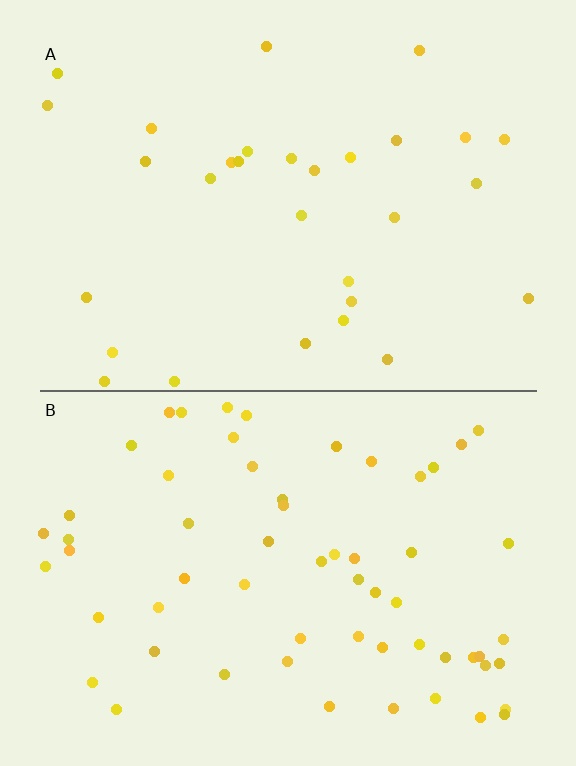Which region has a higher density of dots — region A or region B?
B (the bottom).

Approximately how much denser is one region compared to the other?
Approximately 2.0× — region B over region A.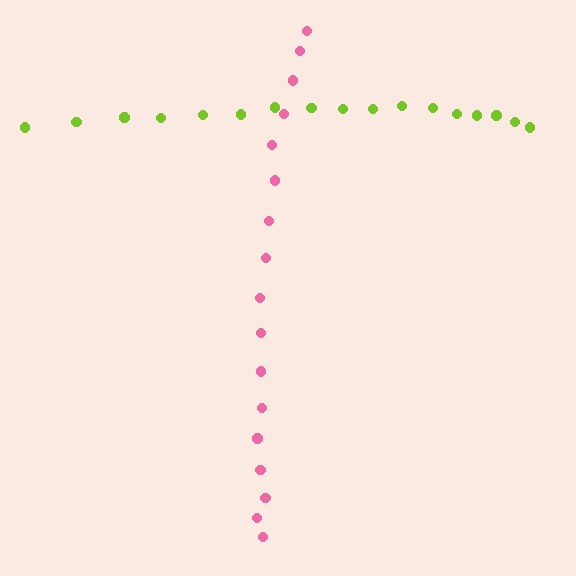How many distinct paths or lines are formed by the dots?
There are 2 distinct paths.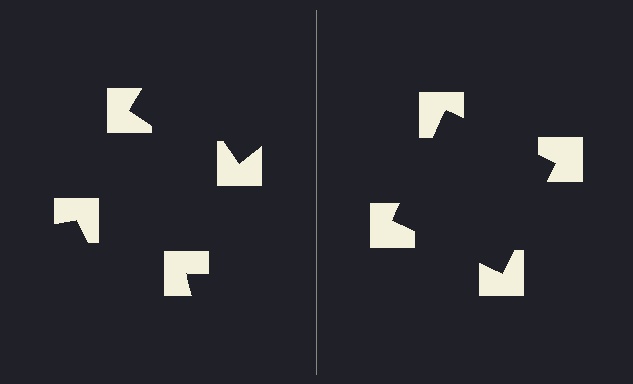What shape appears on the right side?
An illusory square.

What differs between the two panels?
The notched squares are positioned identically on both sides; only the wedge orientations differ. On the right they align to a square; on the left they are misaligned.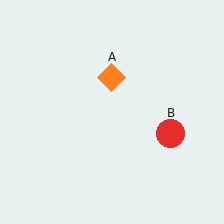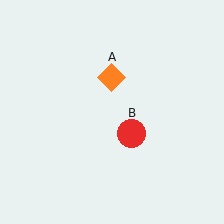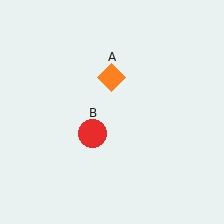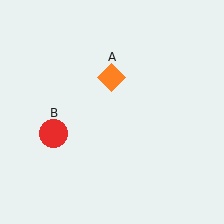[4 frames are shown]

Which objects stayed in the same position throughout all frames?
Orange diamond (object A) remained stationary.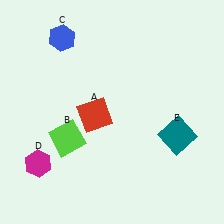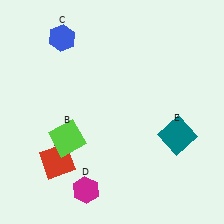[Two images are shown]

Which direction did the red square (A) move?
The red square (A) moved down.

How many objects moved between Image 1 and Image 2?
2 objects moved between the two images.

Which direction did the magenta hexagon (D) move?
The magenta hexagon (D) moved right.